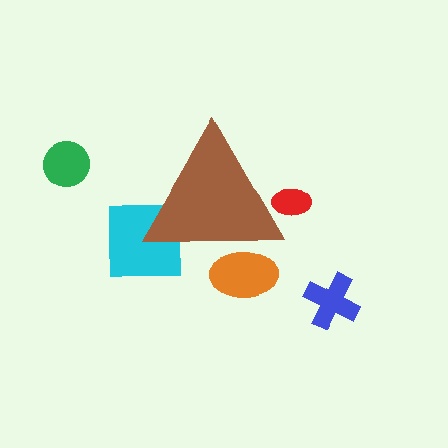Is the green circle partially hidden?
No, the green circle is fully visible.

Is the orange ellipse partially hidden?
Yes, the orange ellipse is partially hidden behind the brown triangle.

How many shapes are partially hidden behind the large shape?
3 shapes are partially hidden.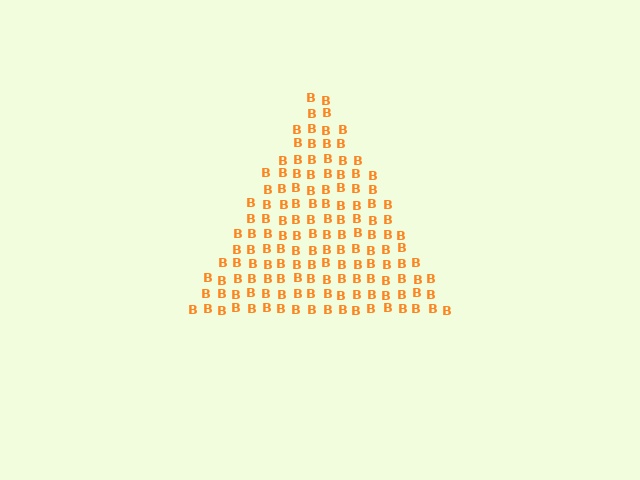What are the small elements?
The small elements are letter B's.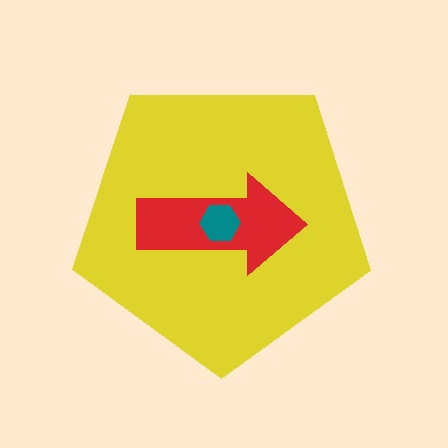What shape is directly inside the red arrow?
The teal hexagon.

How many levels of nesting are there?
3.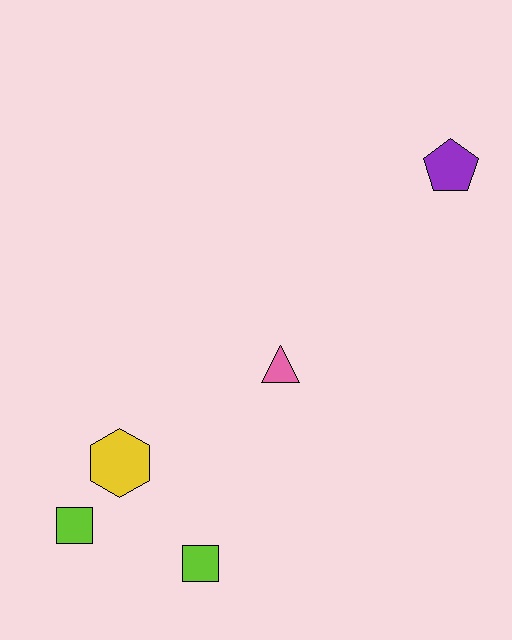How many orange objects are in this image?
There are no orange objects.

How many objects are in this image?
There are 5 objects.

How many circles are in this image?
There are no circles.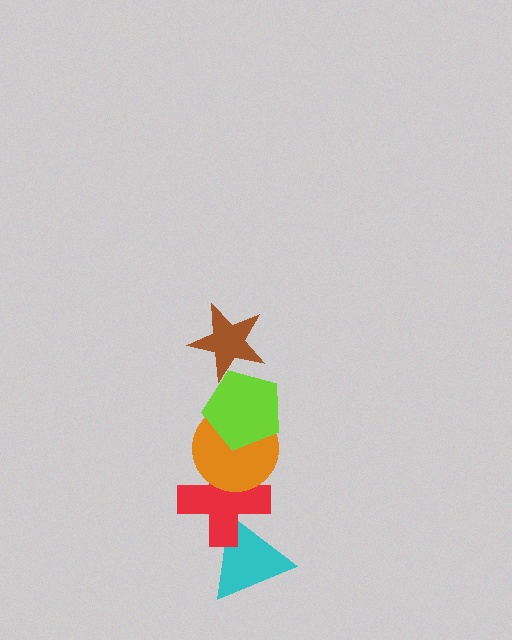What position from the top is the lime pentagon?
The lime pentagon is 2nd from the top.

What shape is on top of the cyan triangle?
The red cross is on top of the cyan triangle.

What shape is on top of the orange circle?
The lime pentagon is on top of the orange circle.